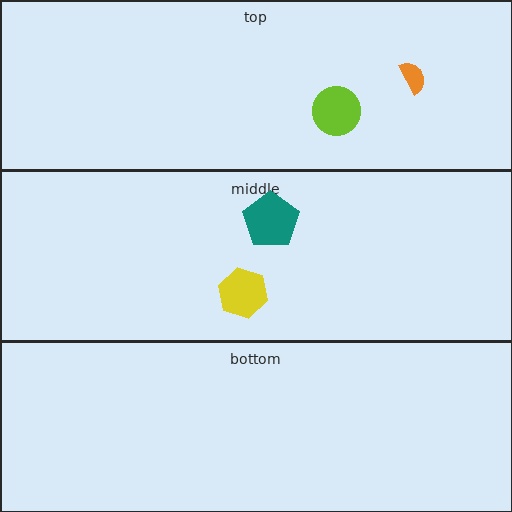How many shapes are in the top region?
2.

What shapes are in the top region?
The orange semicircle, the lime circle.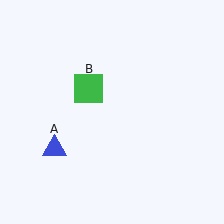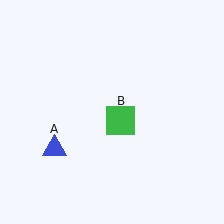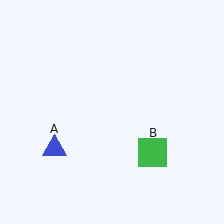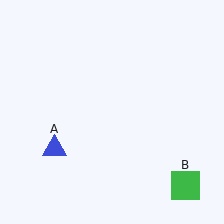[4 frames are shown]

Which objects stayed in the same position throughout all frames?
Blue triangle (object A) remained stationary.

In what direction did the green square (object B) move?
The green square (object B) moved down and to the right.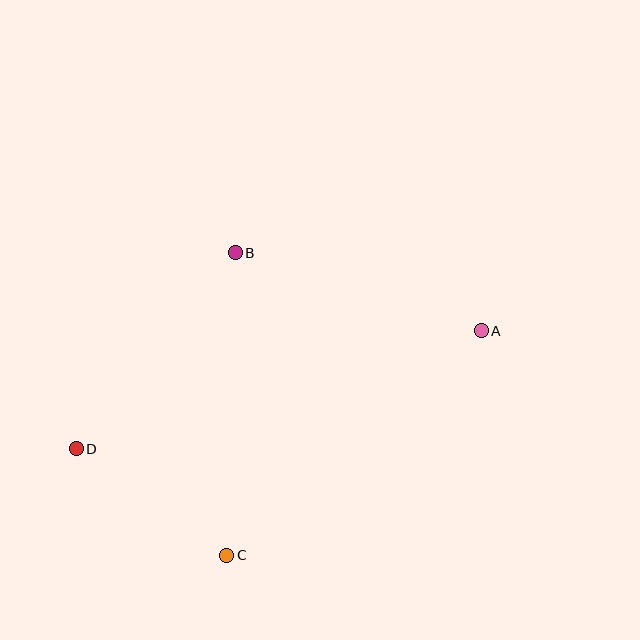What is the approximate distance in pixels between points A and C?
The distance between A and C is approximately 339 pixels.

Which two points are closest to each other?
Points C and D are closest to each other.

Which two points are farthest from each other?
Points A and D are farthest from each other.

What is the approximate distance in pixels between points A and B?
The distance between A and B is approximately 258 pixels.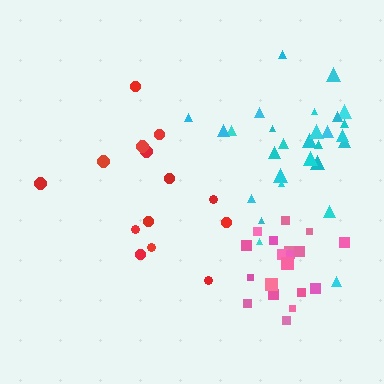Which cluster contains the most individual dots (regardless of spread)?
Cyan (29).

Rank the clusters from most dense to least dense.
pink, cyan, red.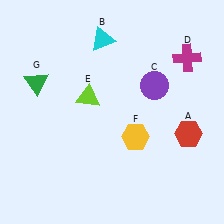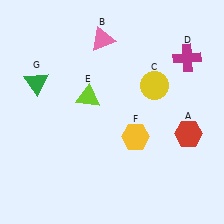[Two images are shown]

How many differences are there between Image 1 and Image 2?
There are 2 differences between the two images.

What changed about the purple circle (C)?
In Image 1, C is purple. In Image 2, it changed to yellow.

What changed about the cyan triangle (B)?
In Image 1, B is cyan. In Image 2, it changed to pink.